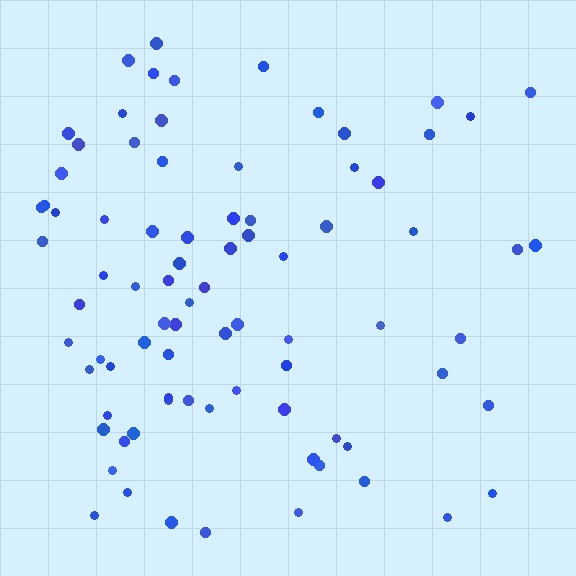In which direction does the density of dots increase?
From right to left, with the left side densest.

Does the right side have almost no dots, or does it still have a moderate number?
Still a moderate number, just noticeably fewer than the left.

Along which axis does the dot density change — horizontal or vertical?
Horizontal.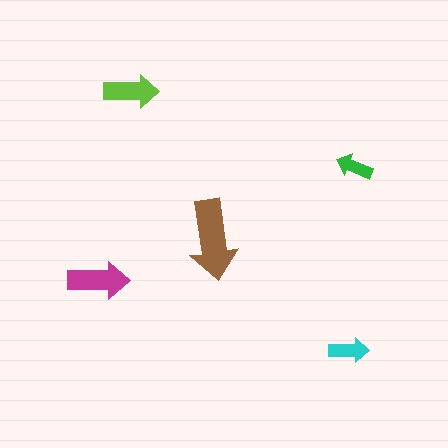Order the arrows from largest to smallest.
the brown one, the magenta one, the lime one, the cyan one, the green one.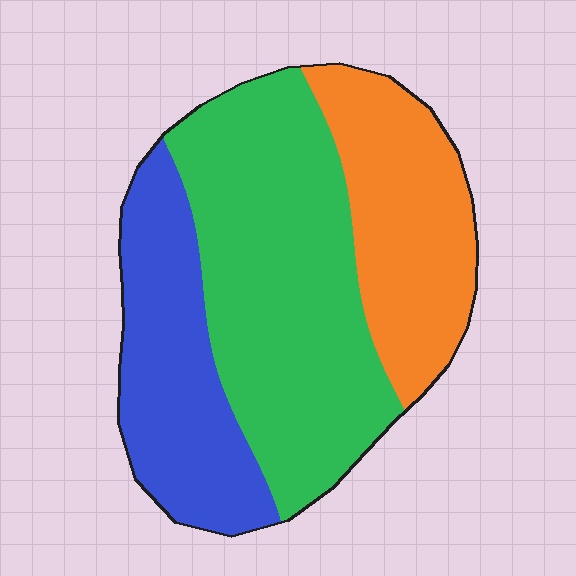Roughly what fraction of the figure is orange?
Orange covers about 25% of the figure.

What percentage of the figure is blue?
Blue takes up about one quarter (1/4) of the figure.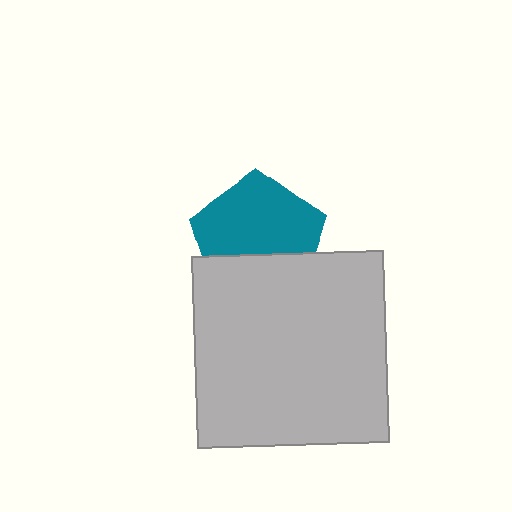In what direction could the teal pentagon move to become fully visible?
The teal pentagon could move up. That would shift it out from behind the light gray square entirely.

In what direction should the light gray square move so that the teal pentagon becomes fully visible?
The light gray square should move down. That is the shortest direction to clear the overlap and leave the teal pentagon fully visible.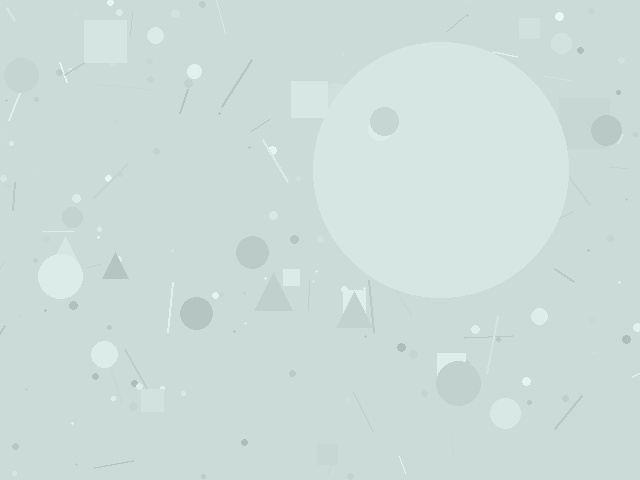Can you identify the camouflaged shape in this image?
The camouflaged shape is a circle.